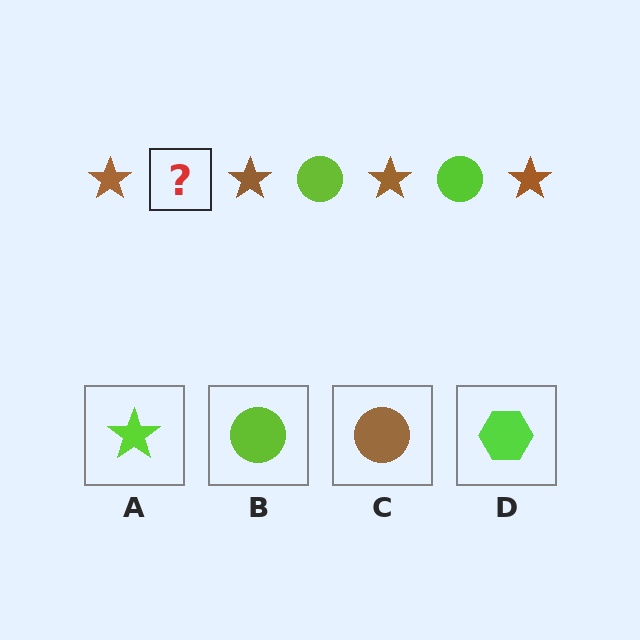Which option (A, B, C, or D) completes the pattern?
B.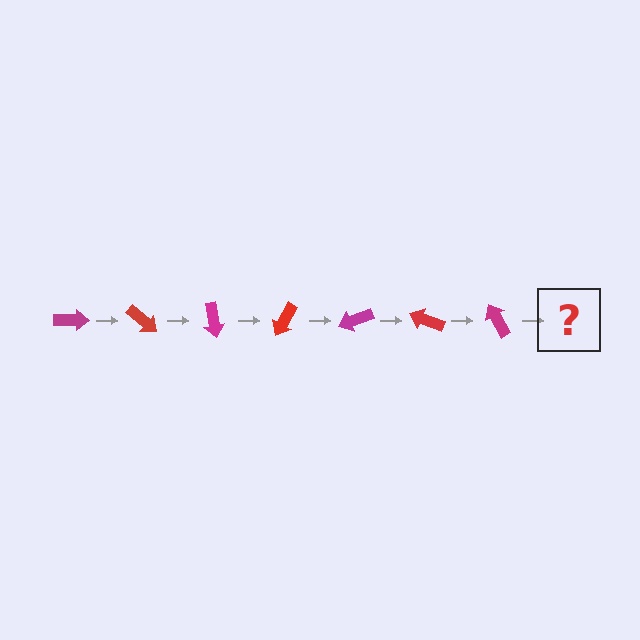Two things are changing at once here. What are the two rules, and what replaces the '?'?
The two rules are that it rotates 40 degrees each step and the color cycles through magenta and red. The '?' should be a red arrow, rotated 280 degrees from the start.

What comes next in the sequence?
The next element should be a red arrow, rotated 280 degrees from the start.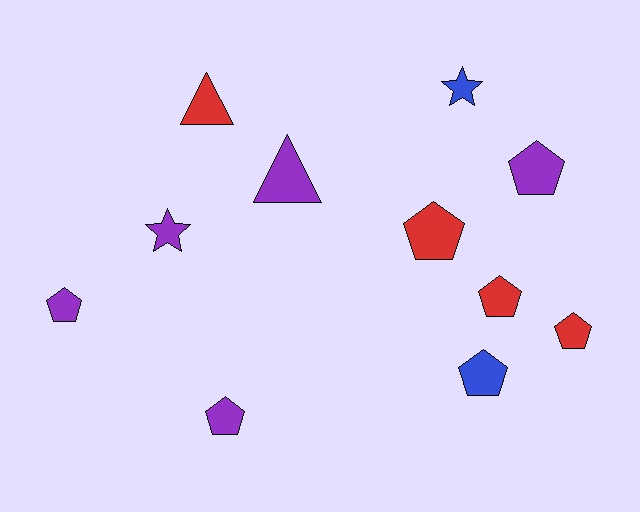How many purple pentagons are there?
There are 3 purple pentagons.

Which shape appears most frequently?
Pentagon, with 7 objects.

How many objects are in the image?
There are 11 objects.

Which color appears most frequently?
Purple, with 5 objects.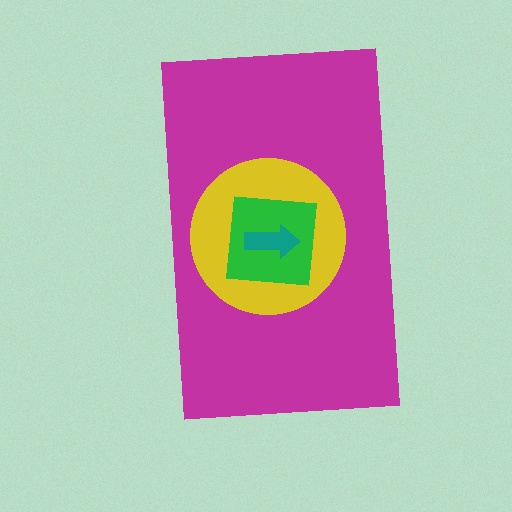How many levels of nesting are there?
4.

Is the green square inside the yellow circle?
Yes.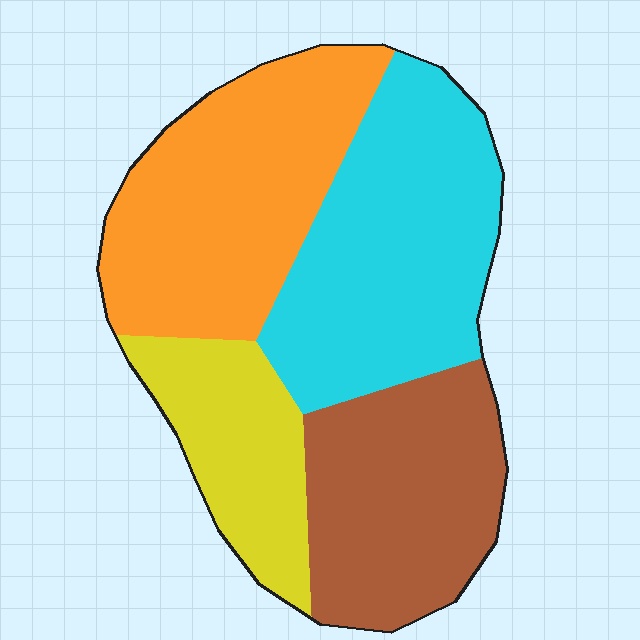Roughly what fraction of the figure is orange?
Orange covers around 30% of the figure.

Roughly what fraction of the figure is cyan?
Cyan covers around 30% of the figure.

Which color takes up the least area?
Yellow, at roughly 15%.